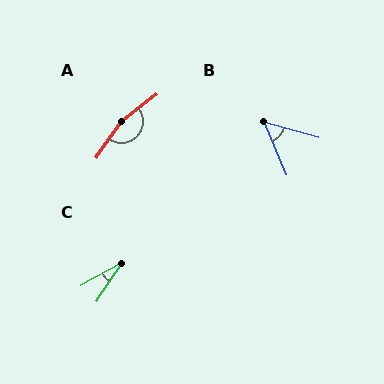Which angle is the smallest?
C, at approximately 26 degrees.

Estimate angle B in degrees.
Approximately 51 degrees.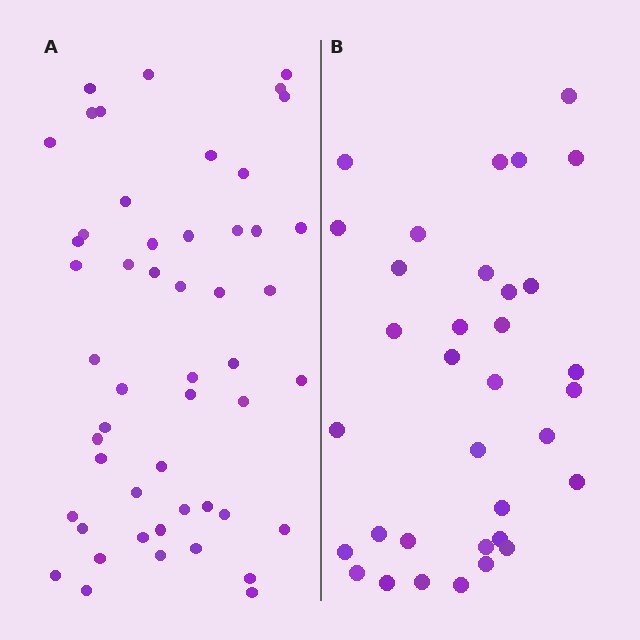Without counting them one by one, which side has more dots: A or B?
Region A (the left region) has more dots.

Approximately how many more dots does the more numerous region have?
Region A has approximately 15 more dots than region B.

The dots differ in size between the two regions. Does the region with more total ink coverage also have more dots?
No. Region B has more total ink coverage because its dots are larger, but region A actually contains more individual dots. Total area can be misleading — the number of items is what matters here.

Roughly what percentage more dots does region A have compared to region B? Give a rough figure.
About 50% more.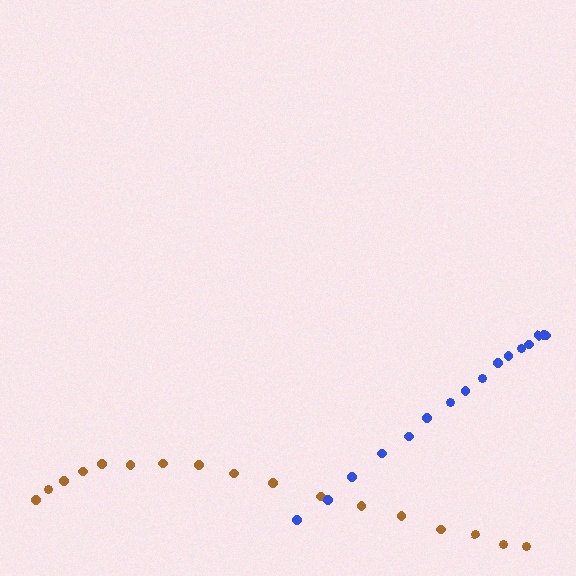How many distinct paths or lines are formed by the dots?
There are 2 distinct paths.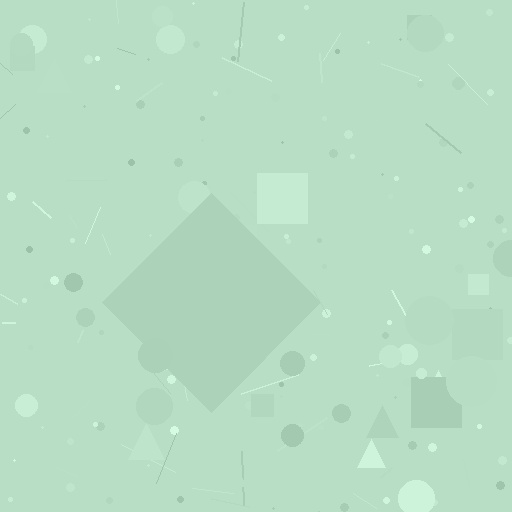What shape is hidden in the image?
A diamond is hidden in the image.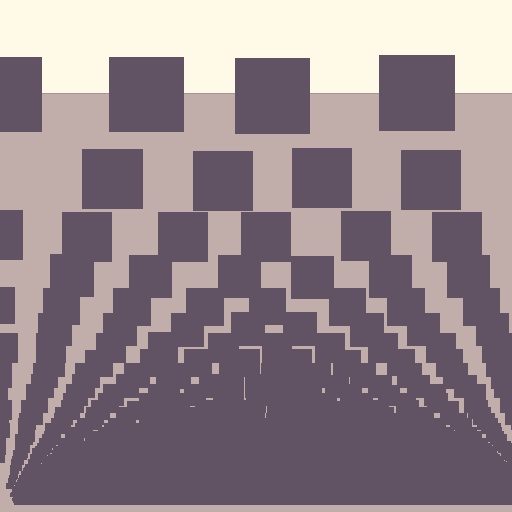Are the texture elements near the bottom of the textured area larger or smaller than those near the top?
Smaller. The gradient is inverted — elements near the bottom are smaller and denser.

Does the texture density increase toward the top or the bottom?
Density increases toward the bottom.